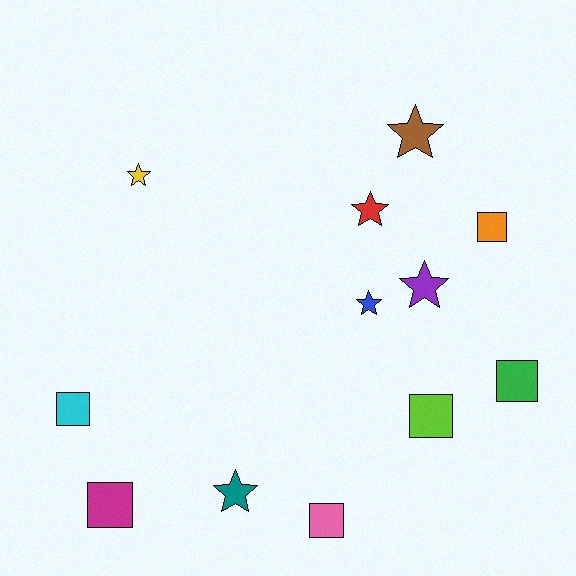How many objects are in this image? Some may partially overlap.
There are 12 objects.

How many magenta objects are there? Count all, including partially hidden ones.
There is 1 magenta object.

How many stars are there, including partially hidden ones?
There are 6 stars.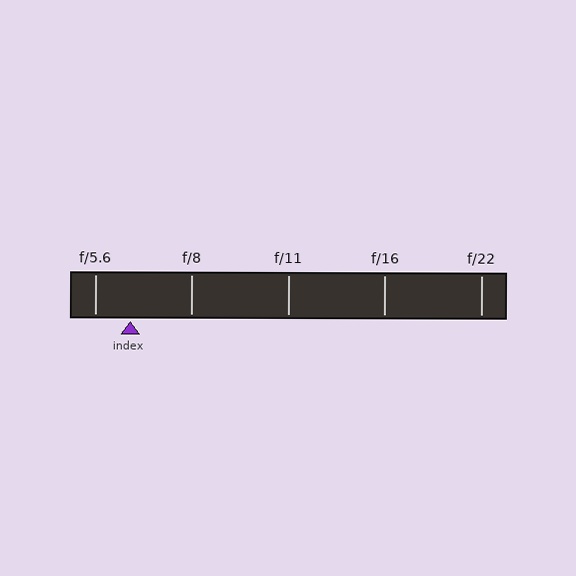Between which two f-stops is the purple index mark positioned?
The index mark is between f/5.6 and f/8.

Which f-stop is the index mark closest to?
The index mark is closest to f/5.6.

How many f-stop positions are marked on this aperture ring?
There are 5 f-stop positions marked.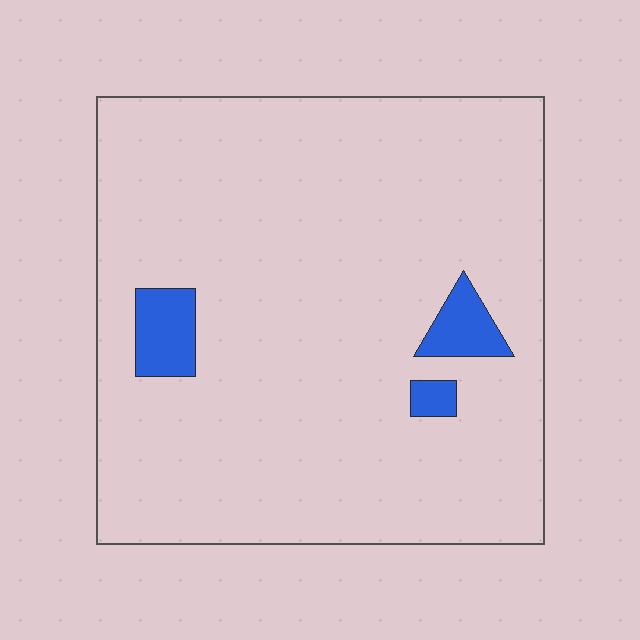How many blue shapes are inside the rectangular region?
3.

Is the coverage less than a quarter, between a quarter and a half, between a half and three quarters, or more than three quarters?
Less than a quarter.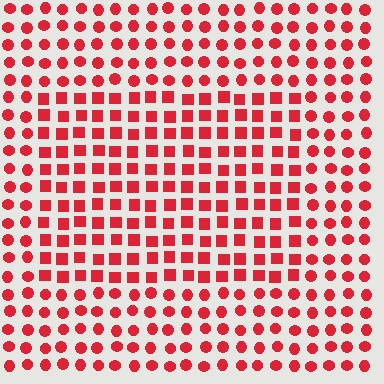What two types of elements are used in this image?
The image uses squares inside the rectangle region and circles outside it.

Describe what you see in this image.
The image is filled with small red elements arranged in a uniform grid. A rectangle-shaped region contains squares, while the surrounding area contains circles. The boundary is defined purely by the change in element shape.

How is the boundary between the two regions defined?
The boundary is defined by a change in element shape: squares inside vs. circles outside. All elements share the same color and spacing.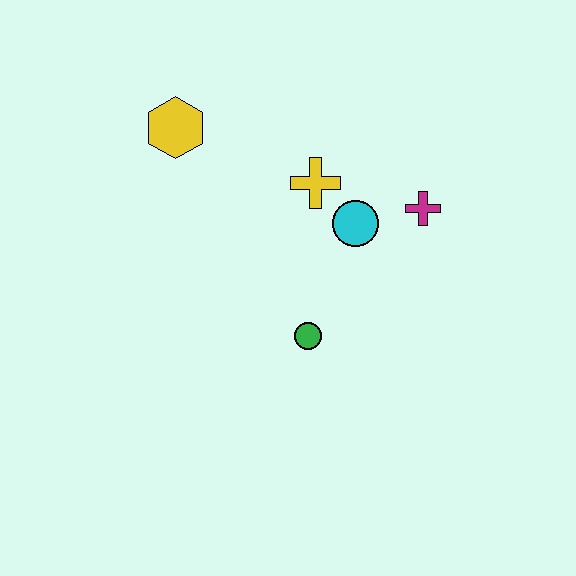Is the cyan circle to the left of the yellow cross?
No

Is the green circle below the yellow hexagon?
Yes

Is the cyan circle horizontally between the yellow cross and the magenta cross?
Yes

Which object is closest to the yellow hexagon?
The yellow cross is closest to the yellow hexagon.